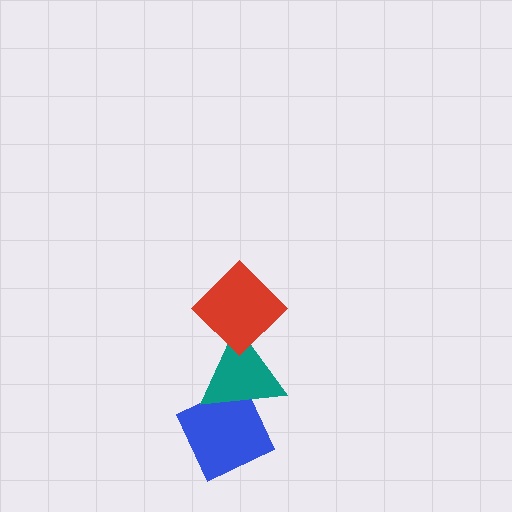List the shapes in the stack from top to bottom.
From top to bottom: the red diamond, the teal triangle, the blue diamond.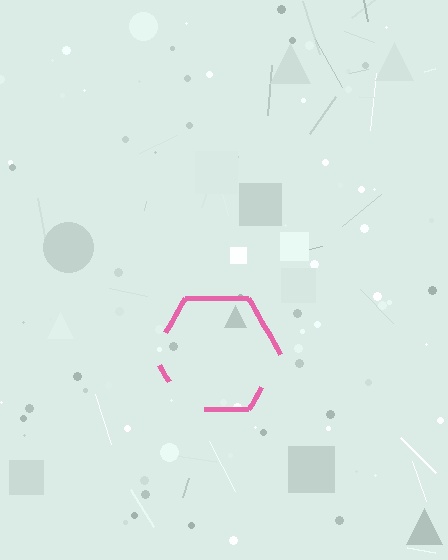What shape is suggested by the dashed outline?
The dashed outline suggests a hexagon.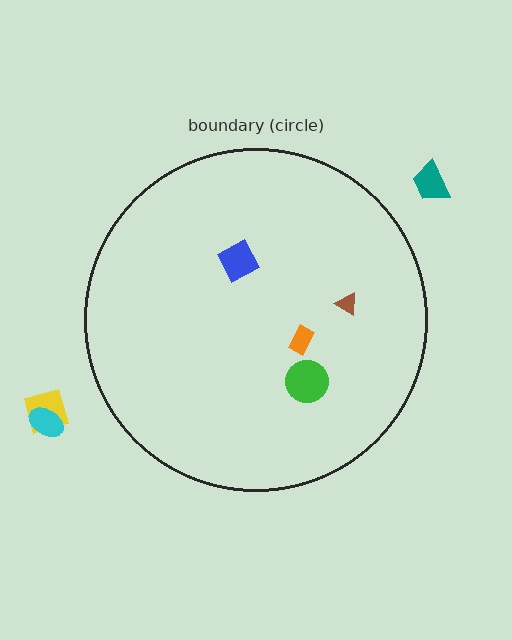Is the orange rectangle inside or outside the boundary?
Inside.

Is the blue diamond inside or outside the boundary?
Inside.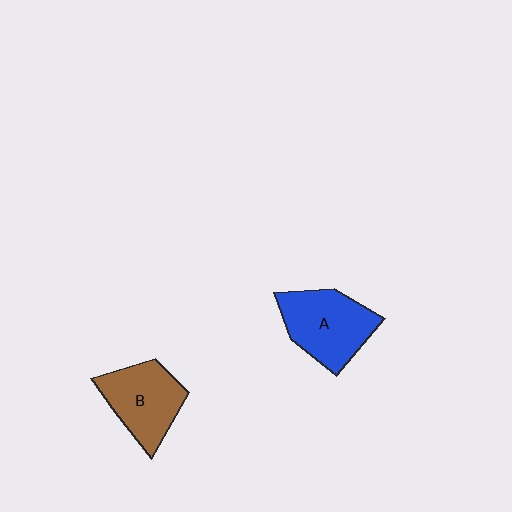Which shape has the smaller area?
Shape B (brown).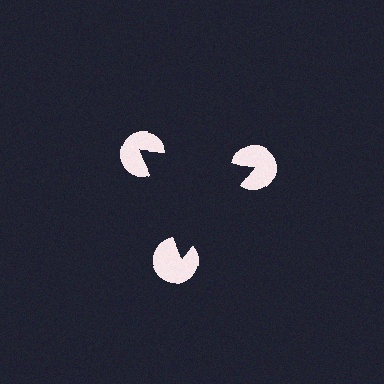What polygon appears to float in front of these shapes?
An illusory triangle — its edges are inferred from the aligned wedge cuts in the pac-man discs, not physically drawn.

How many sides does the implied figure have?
3 sides.